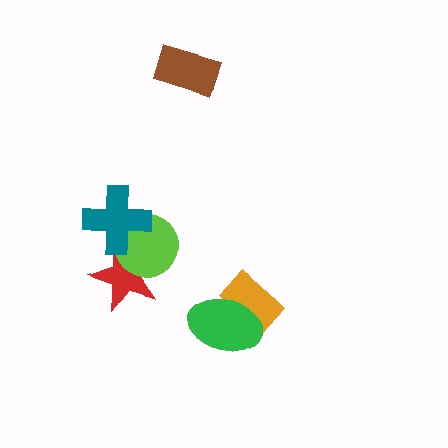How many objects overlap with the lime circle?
2 objects overlap with the lime circle.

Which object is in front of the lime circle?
The teal cross is in front of the lime circle.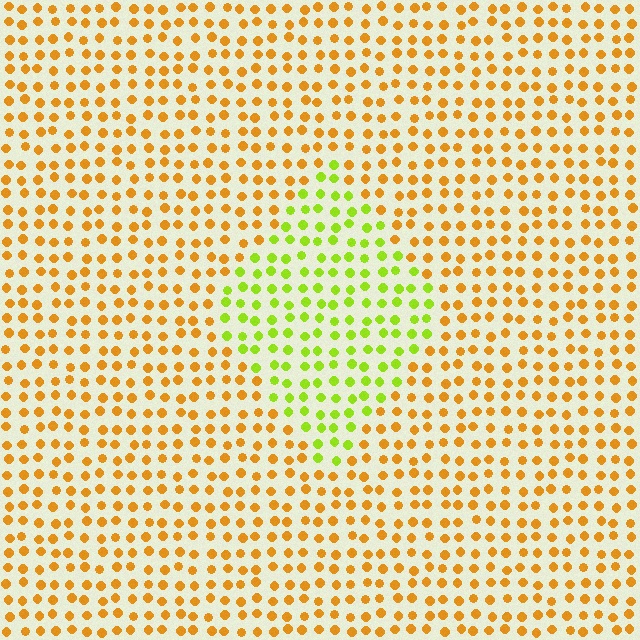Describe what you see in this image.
The image is filled with small orange elements in a uniform arrangement. A diamond-shaped region is visible where the elements are tinted to a slightly different hue, forming a subtle color boundary.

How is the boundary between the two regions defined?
The boundary is defined purely by a slight shift in hue (about 49 degrees). Spacing, size, and orientation are identical on both sides.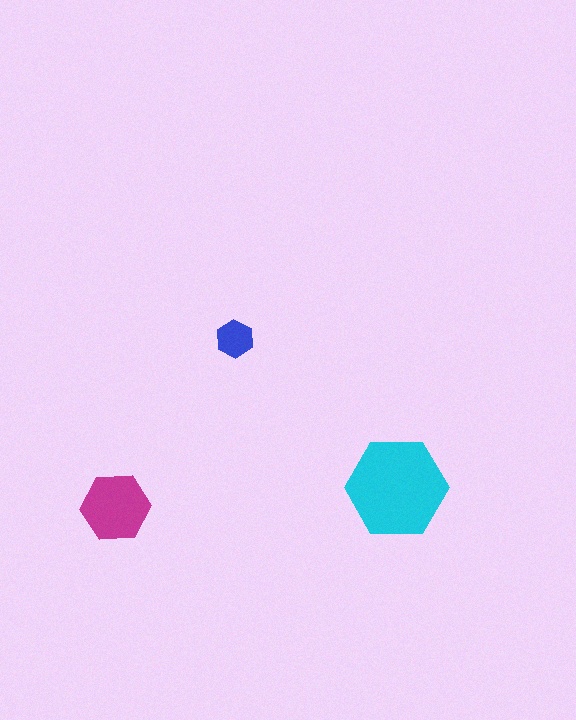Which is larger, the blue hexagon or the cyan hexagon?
The cyan one.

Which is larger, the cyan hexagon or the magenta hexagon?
The cyan one.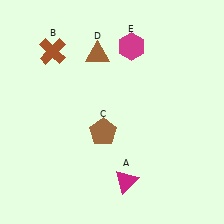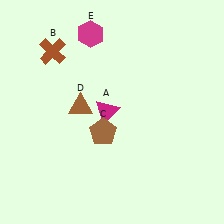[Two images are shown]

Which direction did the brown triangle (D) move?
The brown triangle (D) moved down.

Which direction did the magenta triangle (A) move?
The magenta triangle (A) moved up.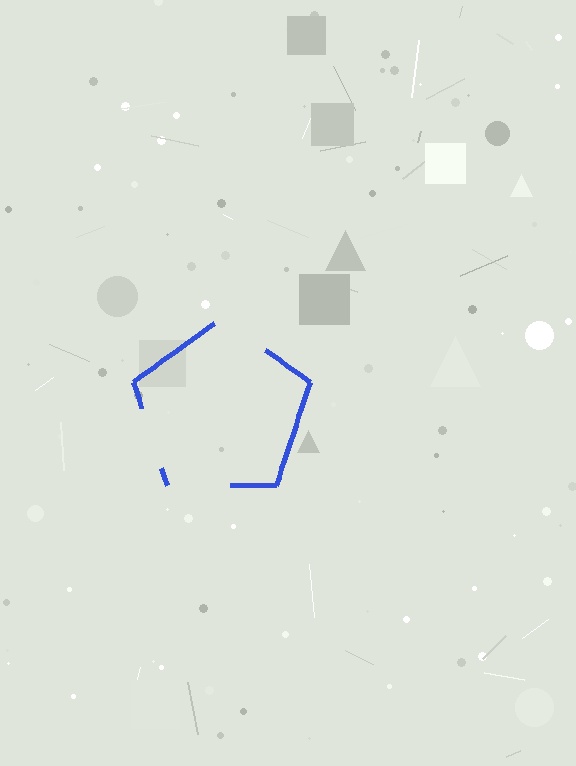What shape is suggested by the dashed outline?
The dashed outline suggests a pentagon.